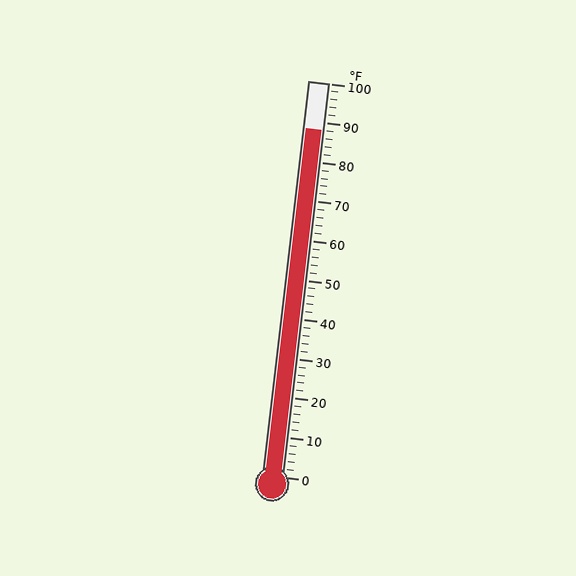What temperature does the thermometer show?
The thermometer shows approximately 88°F.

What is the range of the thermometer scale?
The thermometer scale ranges from 0°F to 100°F.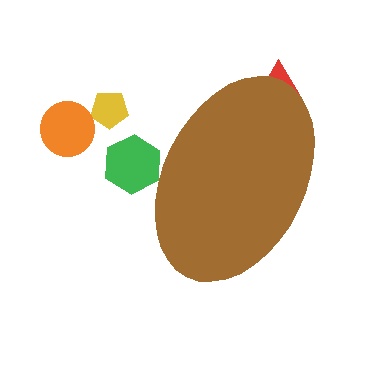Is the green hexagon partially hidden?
Yes, the green hexagon is partially hidden behind the brown ellipse.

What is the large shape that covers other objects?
A brown ellipse.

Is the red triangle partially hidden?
Yes, the red triangle is partially hidden behind the brown ellipse.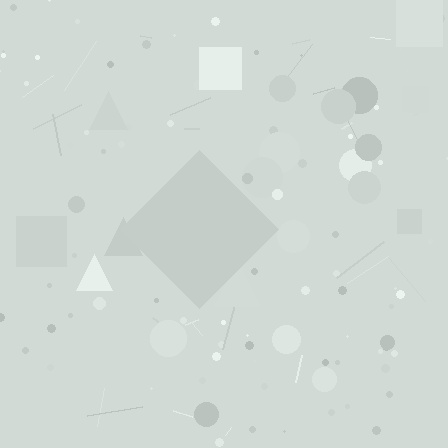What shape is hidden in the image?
A diamond is hidden in the image.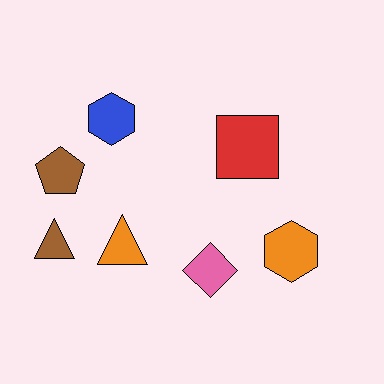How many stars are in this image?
There are no stars.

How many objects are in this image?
There are 7 objects.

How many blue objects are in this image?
There is 1 blue object.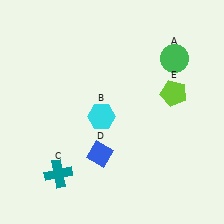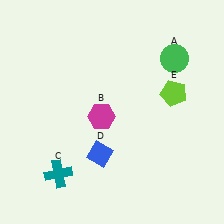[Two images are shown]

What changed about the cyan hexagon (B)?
In Image 1, B is cyan. In Image 2, it changed to magenta.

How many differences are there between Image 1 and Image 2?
There is 1 difference between the two images.